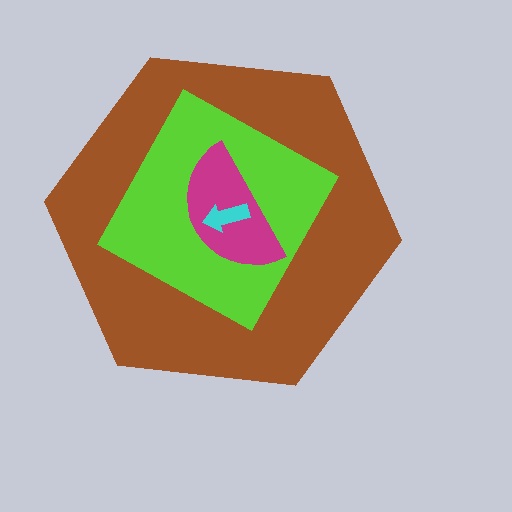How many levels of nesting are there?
4.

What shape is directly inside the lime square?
The magenta semicircle.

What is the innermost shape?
The cyan arrow.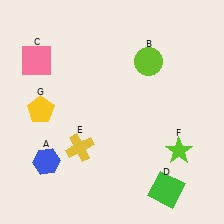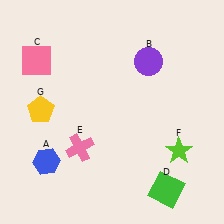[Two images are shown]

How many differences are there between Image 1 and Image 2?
There are 2 differences between the two images.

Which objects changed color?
B changed from lime to purple. E changed from yellow to pink.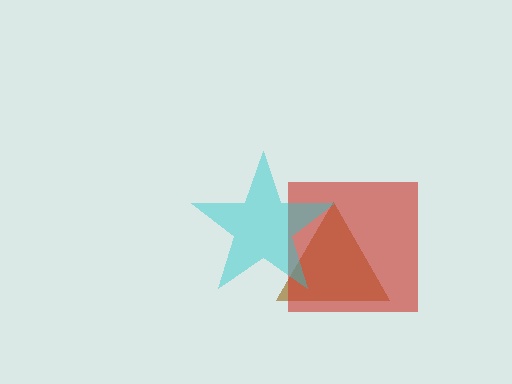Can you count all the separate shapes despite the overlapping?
Yes, there are 3 separate shapes.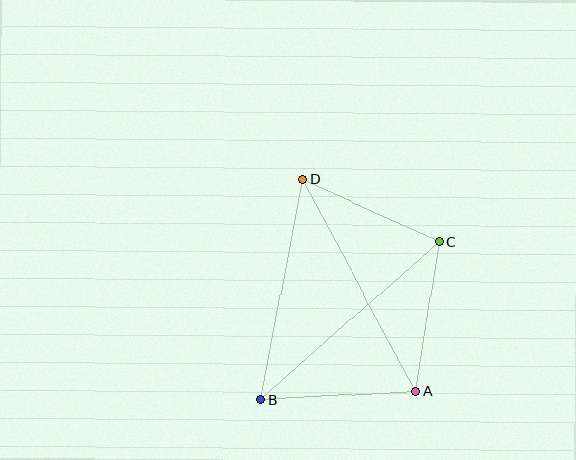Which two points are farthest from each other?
Points A and D are farthest from each other.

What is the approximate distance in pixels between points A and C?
The distance between A and C is approximately 151 pixels.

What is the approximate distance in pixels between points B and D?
The distance between B and D is approximately 224 pixels.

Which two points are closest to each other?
Points C and D are closest to each other.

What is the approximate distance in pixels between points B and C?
The distance between B and C is approximately 239 pixels.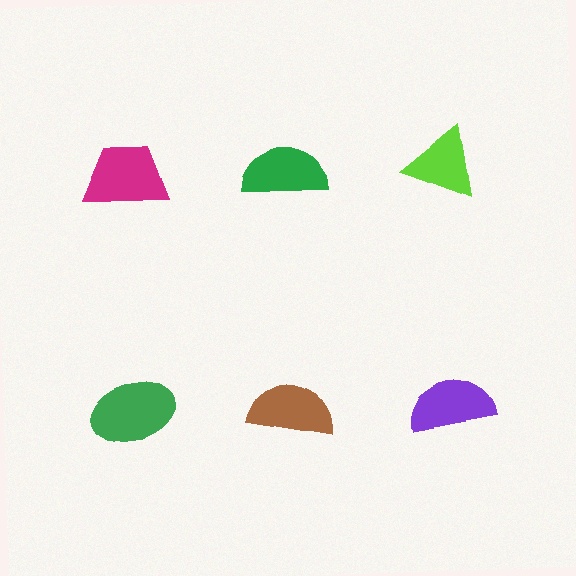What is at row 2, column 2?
A brown semicircle.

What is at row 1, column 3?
A lime triangle.